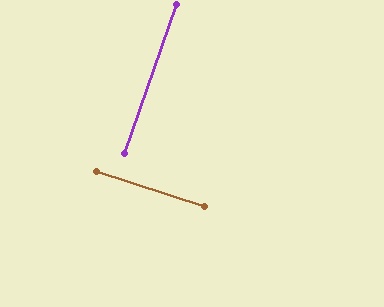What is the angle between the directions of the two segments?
Approximately 88 degrees.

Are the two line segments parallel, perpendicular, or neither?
Perpendicular — they meet at approximately 88°.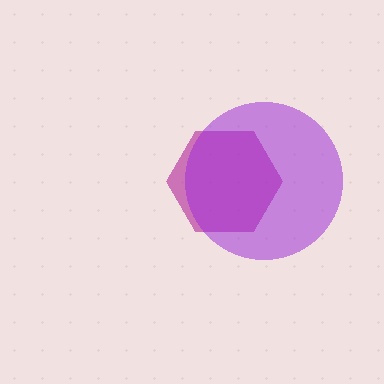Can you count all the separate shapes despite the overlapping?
Yes, there are 2 separate shapes.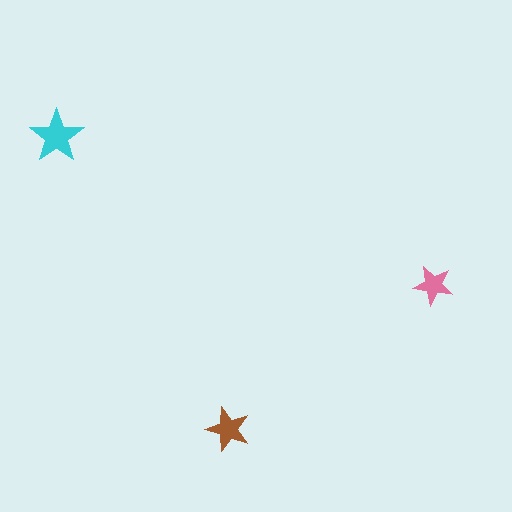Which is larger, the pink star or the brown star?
The brown one.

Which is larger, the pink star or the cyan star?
The cyan one.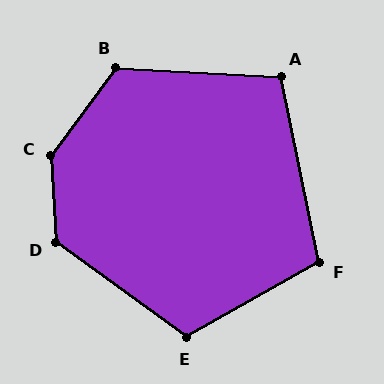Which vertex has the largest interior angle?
C, at approximately 141 degrees.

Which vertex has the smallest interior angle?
A, at approximately 105 degrees.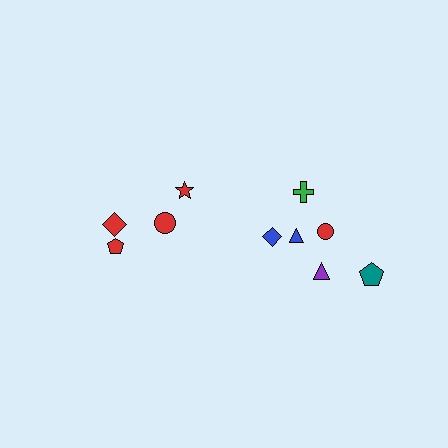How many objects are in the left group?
There are 4 objects.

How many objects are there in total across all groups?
There are 10 objects.